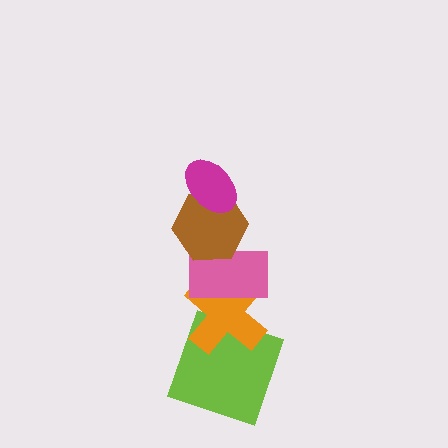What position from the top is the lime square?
The lime square is 5th from the top.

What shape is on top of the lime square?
The orange cross is on top of the lime square.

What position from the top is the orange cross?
The orange cross is 4th from the top.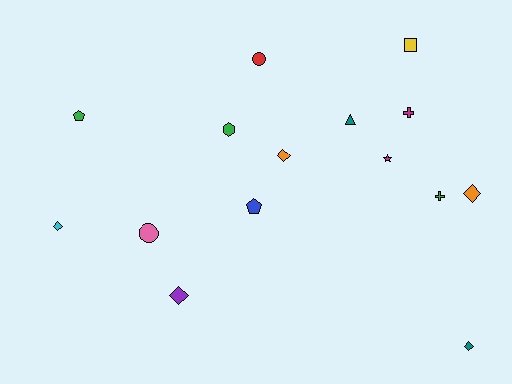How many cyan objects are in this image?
There is 1 cyan object.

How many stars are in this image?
There is 1 star.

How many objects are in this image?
There are 15 objects.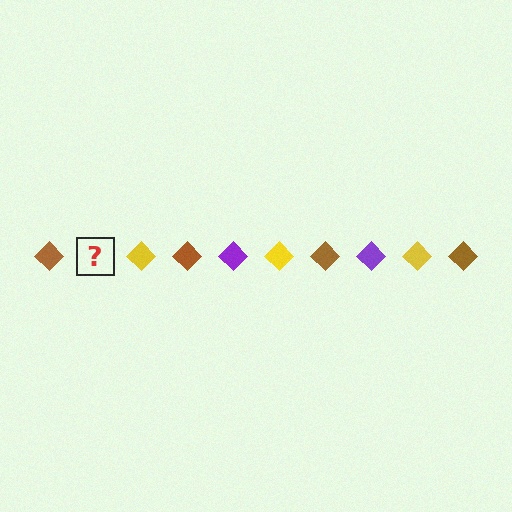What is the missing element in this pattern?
The missing element is a purple diamond.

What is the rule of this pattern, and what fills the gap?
The rule is that the pattern cycles through brown, purple, yellow diamonds. The gap should be filled with a purple diamond.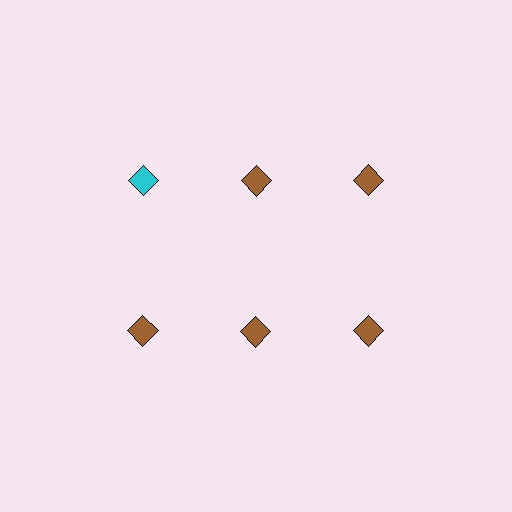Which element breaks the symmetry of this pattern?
The cyan diamond in the top row, leftmost column breaks the symmetry. All other shapes are brown diamonds.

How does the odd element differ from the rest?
It has a different color: cyan instead of brown.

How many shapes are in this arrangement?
There are 6 shapes arranged in a grid pattern.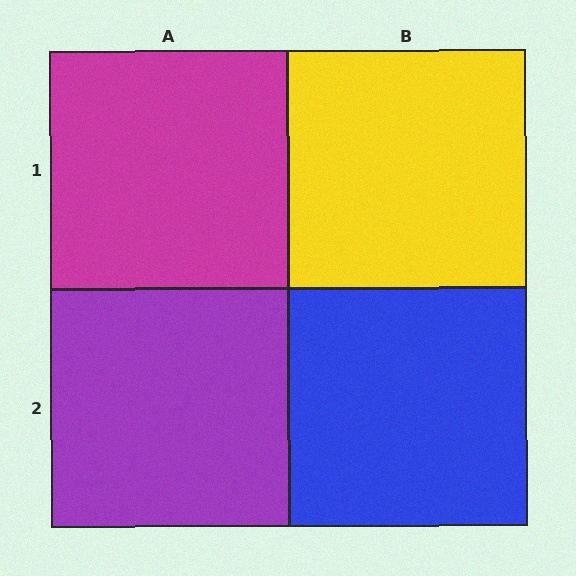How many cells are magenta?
1 cell is magenta.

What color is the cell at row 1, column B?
Yellow.